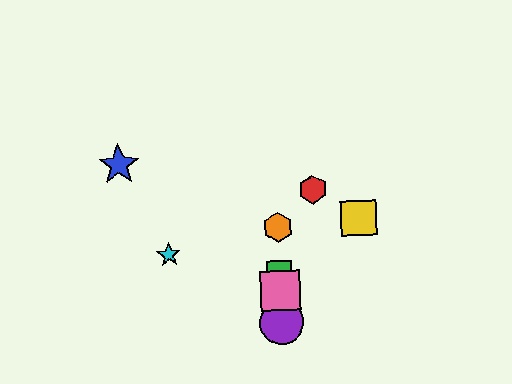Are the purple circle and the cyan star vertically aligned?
No, the purple circle is at x≈281 and the cyan star is at x≈169.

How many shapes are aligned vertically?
4 shapes (the green square, the purple circle, the orange hexagon, the pink square) are aligned vertically.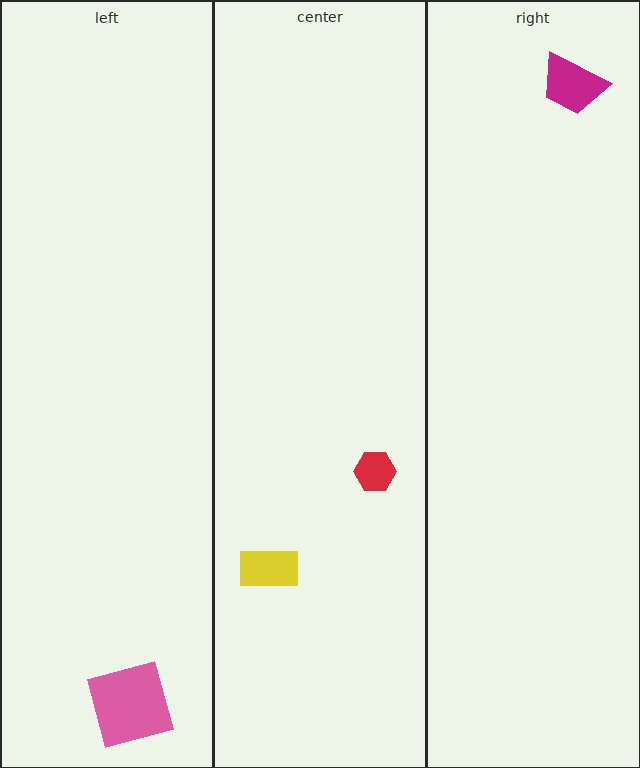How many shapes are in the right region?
1.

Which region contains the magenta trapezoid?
The right region.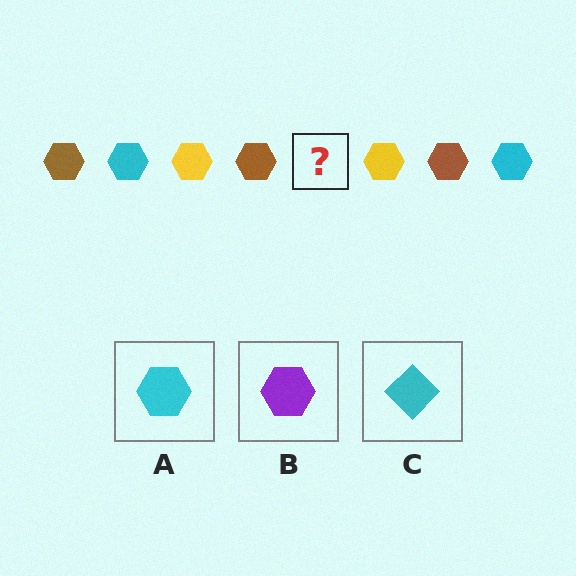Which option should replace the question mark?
Option A.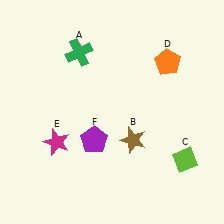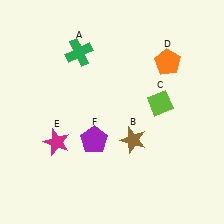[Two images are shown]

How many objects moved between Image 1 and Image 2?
1 object moved between the two images.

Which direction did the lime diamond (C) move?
The lime diamond (C) moved up.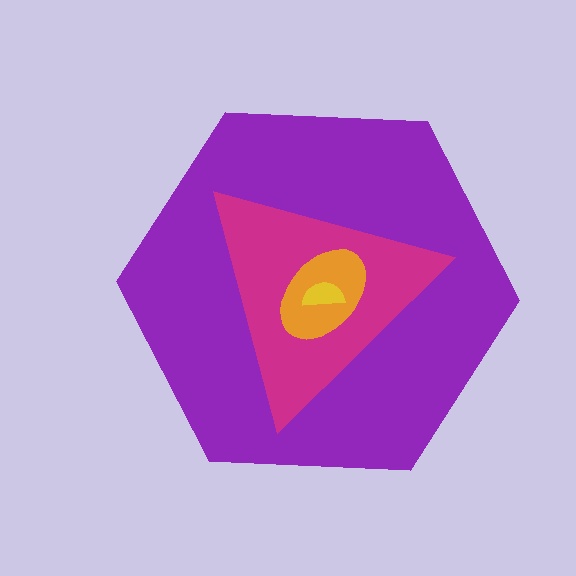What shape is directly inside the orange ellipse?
The yellow semicircle.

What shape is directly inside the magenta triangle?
The orange ellipse.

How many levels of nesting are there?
4.